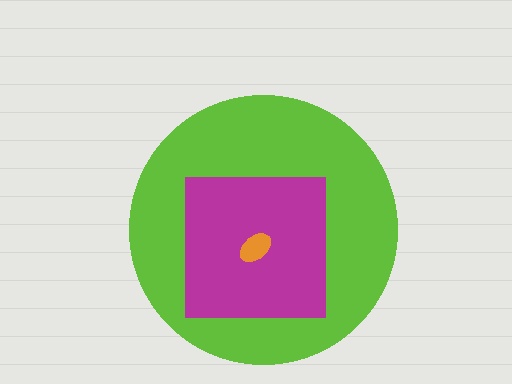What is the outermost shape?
The lime circle.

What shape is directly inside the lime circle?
The magenta square.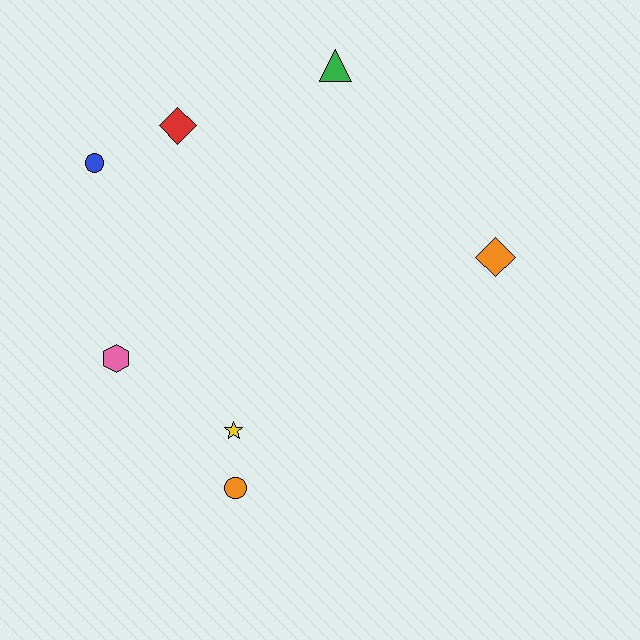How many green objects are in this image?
There is 1 green object.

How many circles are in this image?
There are 2 circles.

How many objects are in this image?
There are 7 objects.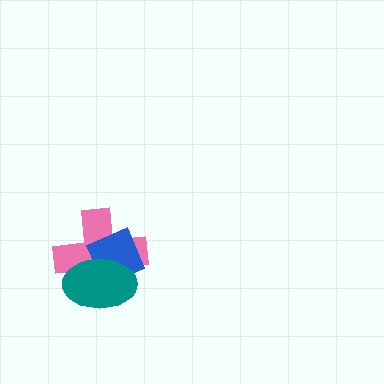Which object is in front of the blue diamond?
The teal ellipse is in front of the blue diamond.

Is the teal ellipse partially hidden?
No, no other shape covers it.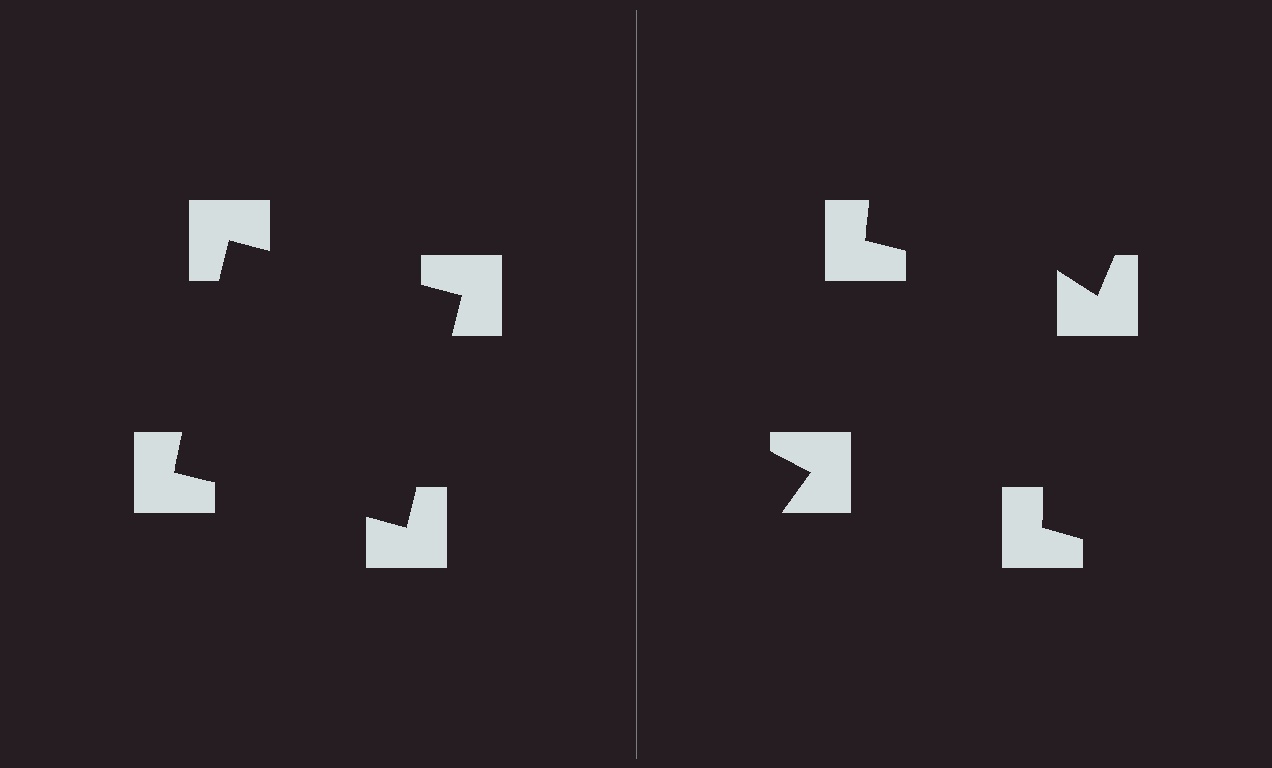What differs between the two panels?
The notched squares are positioned identically on both sides; only the wedge orientations differ. On the left they align to a square; on the right they are misaligned.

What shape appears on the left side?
An illusory square.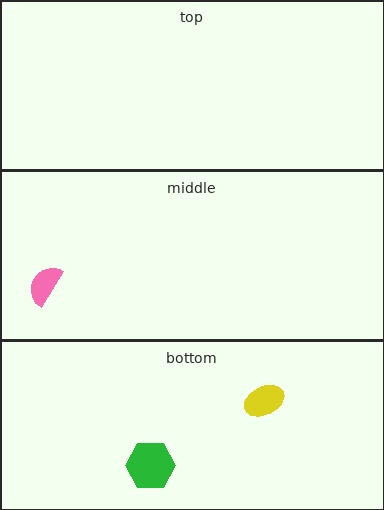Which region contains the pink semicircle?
The middle region.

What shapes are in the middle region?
The pink semicircle.